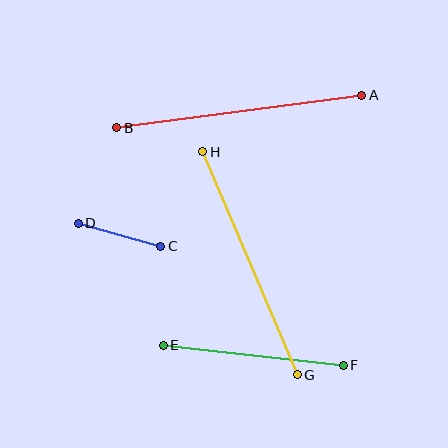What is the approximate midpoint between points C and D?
The midpoint is at approximately (119, 235) pixels.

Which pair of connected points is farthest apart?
Points A and B are farthest apart.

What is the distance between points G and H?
The distance is approximately 242 pixels.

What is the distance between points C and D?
The distance is approximately 86 pixels.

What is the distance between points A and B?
The distance is approximately 247 pixels.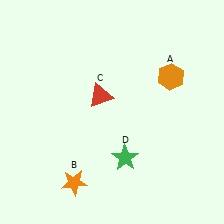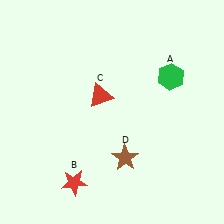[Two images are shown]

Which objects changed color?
A changed from orange to green. B changed from orange to red. D changed from green to brown.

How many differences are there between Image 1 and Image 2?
There are 3 differences between the two images.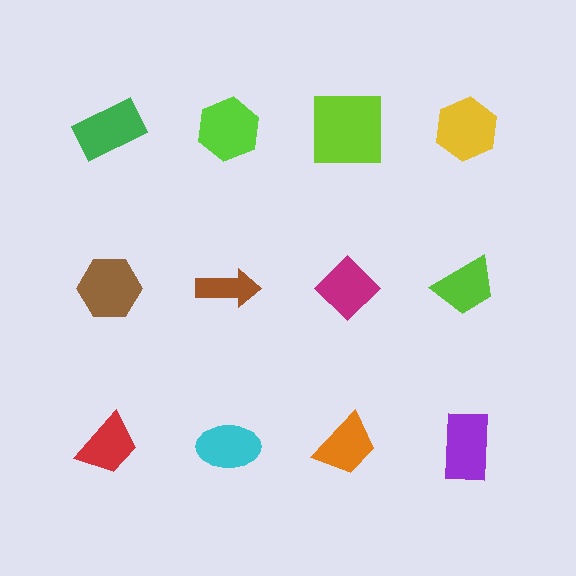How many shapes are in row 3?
4 shapes.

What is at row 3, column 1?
A red trapezoid.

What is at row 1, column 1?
A green rectangle.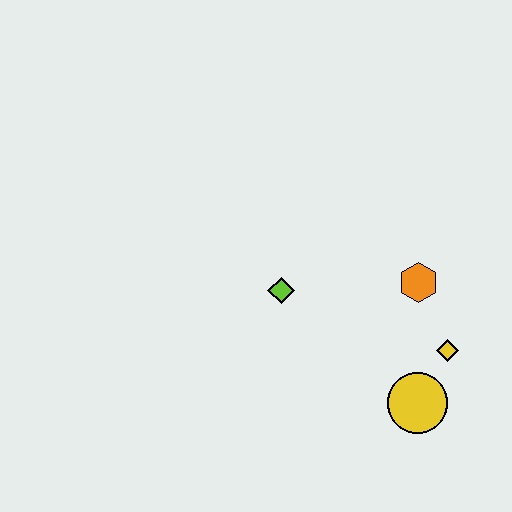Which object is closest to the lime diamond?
The orange hexagon is closest to the lime diamond.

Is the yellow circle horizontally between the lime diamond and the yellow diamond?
Yes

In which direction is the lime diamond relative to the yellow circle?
The lime diamond is to the left of the yellow circle.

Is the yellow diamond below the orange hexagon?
Yes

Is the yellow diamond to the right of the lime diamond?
Yes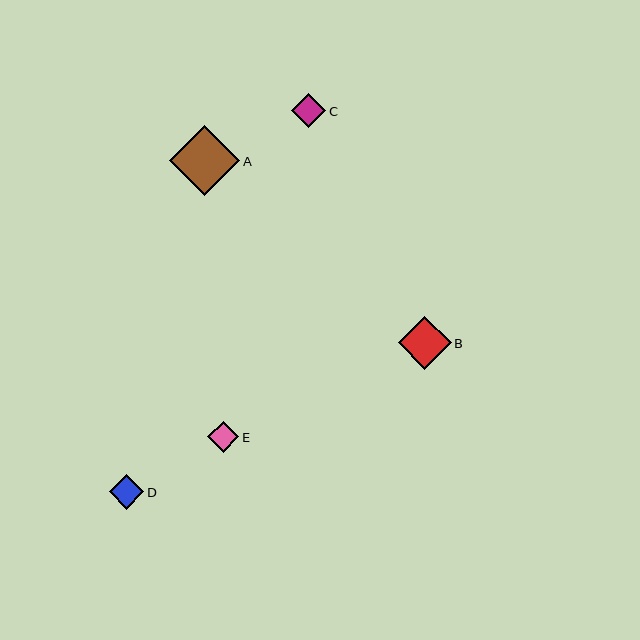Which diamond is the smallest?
Diamond E is the smallest with a size of approximately 31 pixels.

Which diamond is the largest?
Diamond A is the largest with a size of approximately 70 pixels.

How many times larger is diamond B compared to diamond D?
Diamond B is approximately 1.5 times the size of diamond D.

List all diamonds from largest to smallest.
From largest to smallest: A, B, D, C, E.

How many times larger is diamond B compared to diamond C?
Diamond B is approximately 1.6 times the size of diamond C.